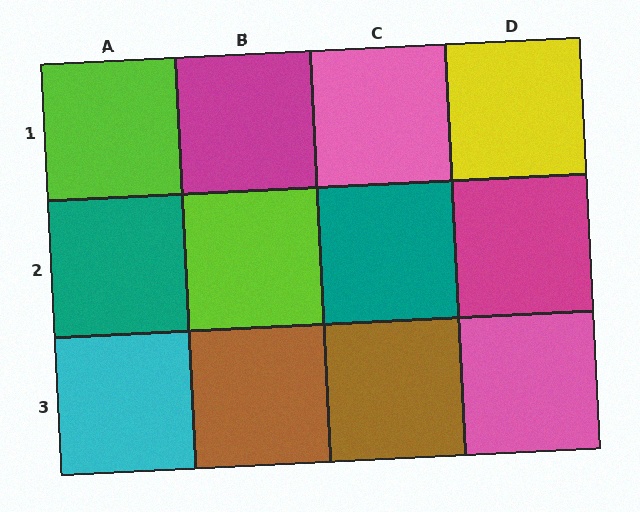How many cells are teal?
2 cells are teal.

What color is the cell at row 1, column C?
Pink.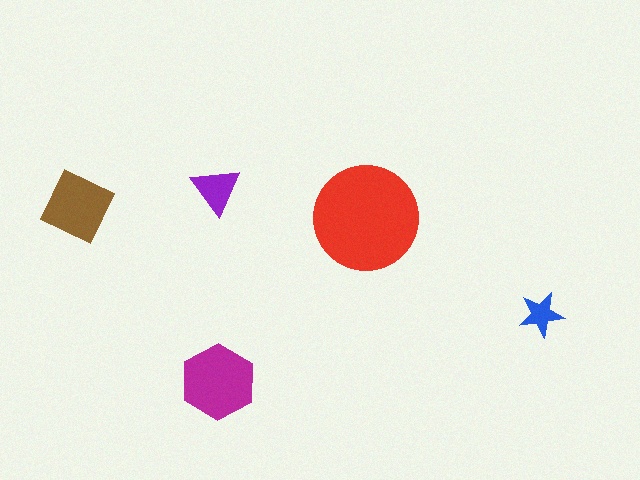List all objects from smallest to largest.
The blue star, the purple triangle, the brown square, the magenta hexagon, the red circle.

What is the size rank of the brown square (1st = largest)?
3rd.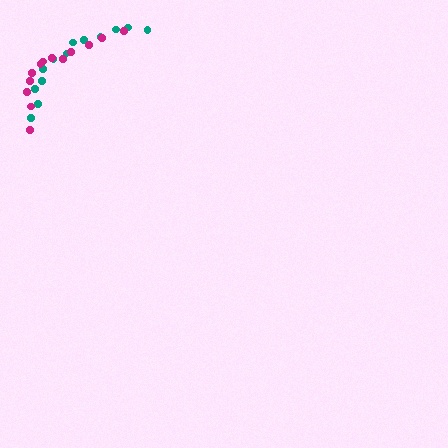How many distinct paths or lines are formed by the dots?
There are 2 distinct paths.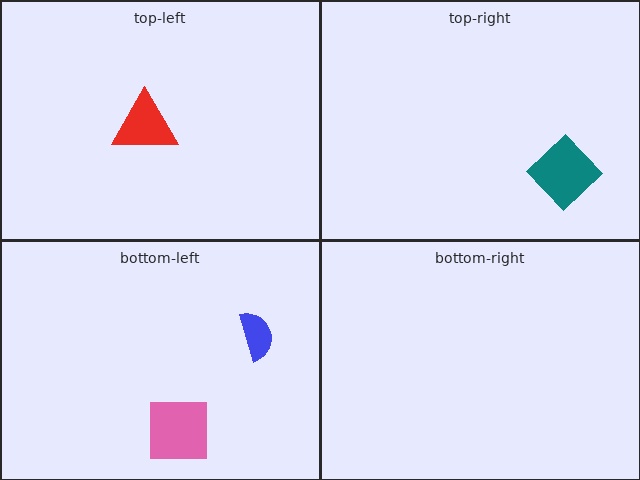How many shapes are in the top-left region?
1.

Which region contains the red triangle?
The top-left region.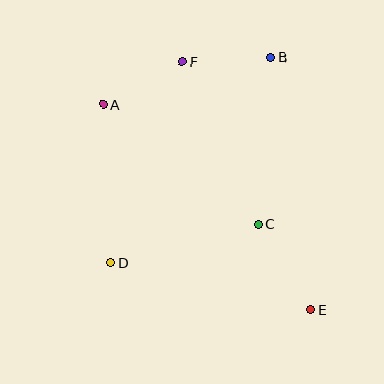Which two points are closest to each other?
Points B and F are closest to each other.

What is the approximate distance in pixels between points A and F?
The distance between A and F is approximately 90 pixels.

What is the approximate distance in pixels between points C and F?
The distance between C and F is approximately 180 pixels.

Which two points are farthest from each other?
Points A and E are farthest from each other.